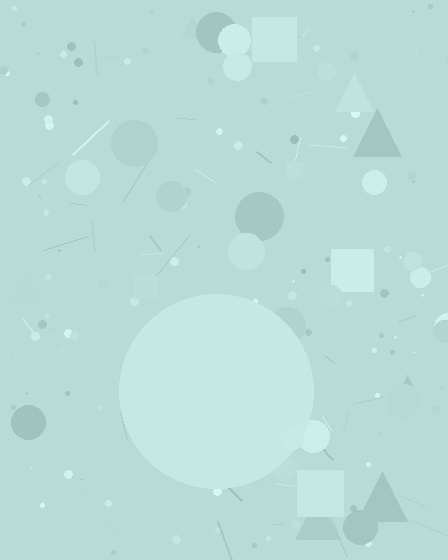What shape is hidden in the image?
A circle is hidden in the image.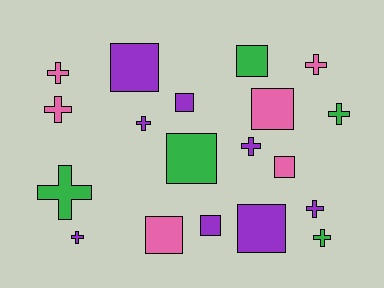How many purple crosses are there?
There are 4 purple crosses.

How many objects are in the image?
There are 19 objects.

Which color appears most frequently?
Purple, with 8 objects.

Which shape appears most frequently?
Cross, with 10 objects.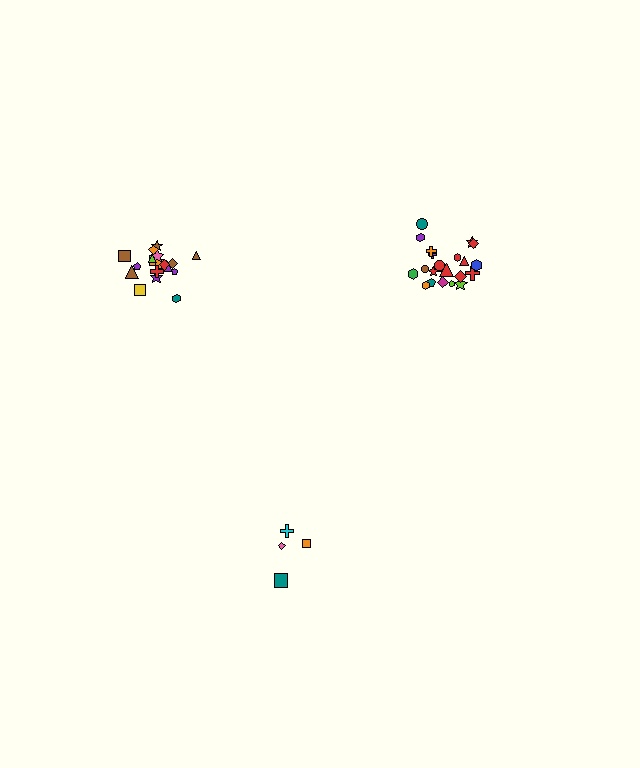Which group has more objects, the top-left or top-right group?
The top-right group.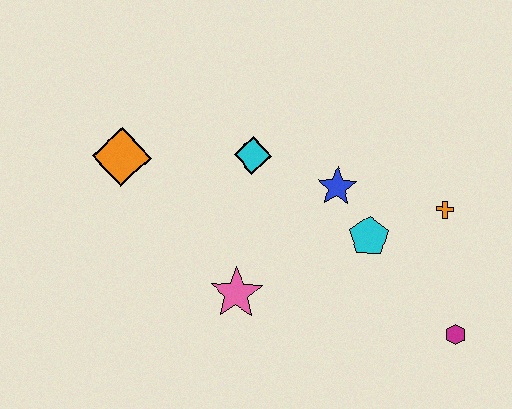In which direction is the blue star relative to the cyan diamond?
The blue star is to the right of the cyan diamond.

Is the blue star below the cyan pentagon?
No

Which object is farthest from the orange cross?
The orange diamond is farthest from the orange cross.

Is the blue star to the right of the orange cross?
No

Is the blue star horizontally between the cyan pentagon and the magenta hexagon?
No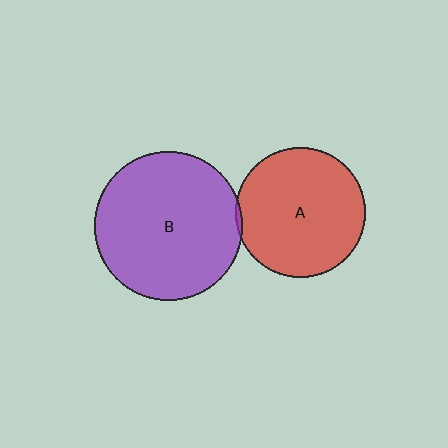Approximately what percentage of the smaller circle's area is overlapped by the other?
Approximately 5%.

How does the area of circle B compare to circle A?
Approximately 1.3 times.